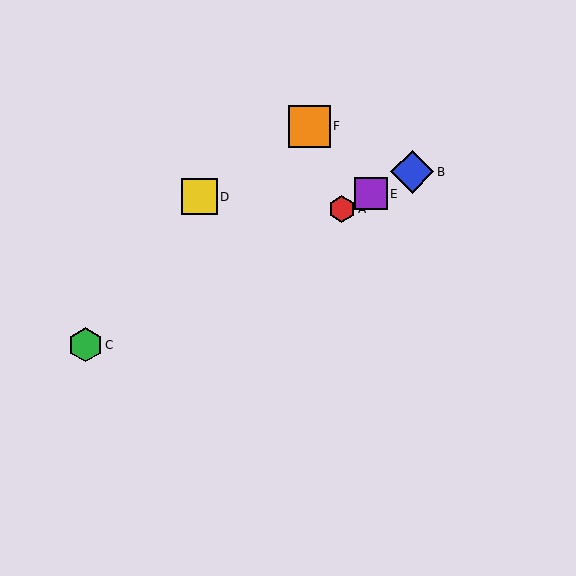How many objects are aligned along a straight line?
4 objects (A, B, C, E) are aligned along a straight line.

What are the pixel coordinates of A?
Object A is at (342, 209).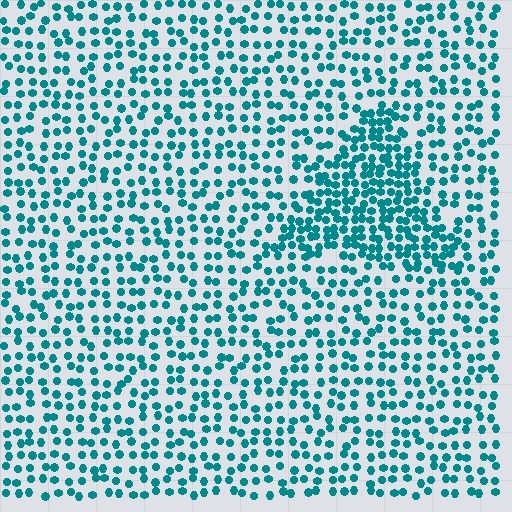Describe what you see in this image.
The image contains small teal elements arranged at two different densities. A triangle-shaped region is visible where the elements are more densely packed than the surrounding area.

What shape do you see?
I see a triangle.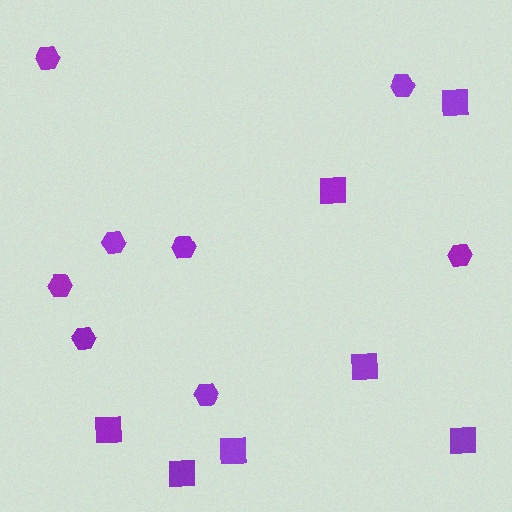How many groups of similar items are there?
There are 2 groups: one group of hexagons (8) and one group of squares (7).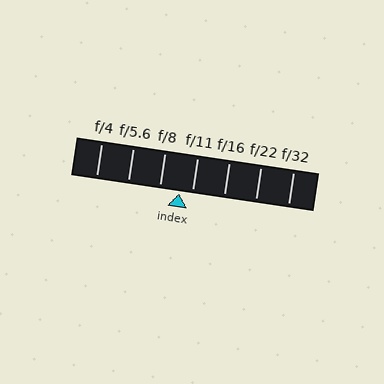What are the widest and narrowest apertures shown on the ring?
The widest aperture shown is f/4 and the narrowest is f/32.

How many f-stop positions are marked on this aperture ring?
There are 7 f-stop positions marked.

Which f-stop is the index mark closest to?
The index mark is closest to f/11.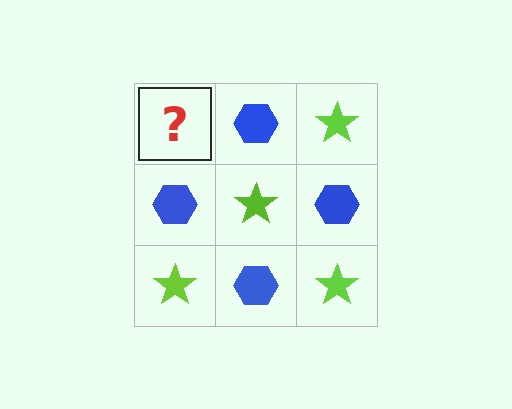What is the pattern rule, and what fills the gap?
The rule is that it alternates lime star and blue hexagon in a checkerboard pattern. The gap should be filled with a lime star.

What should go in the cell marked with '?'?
The missing cell should contain a lime star.